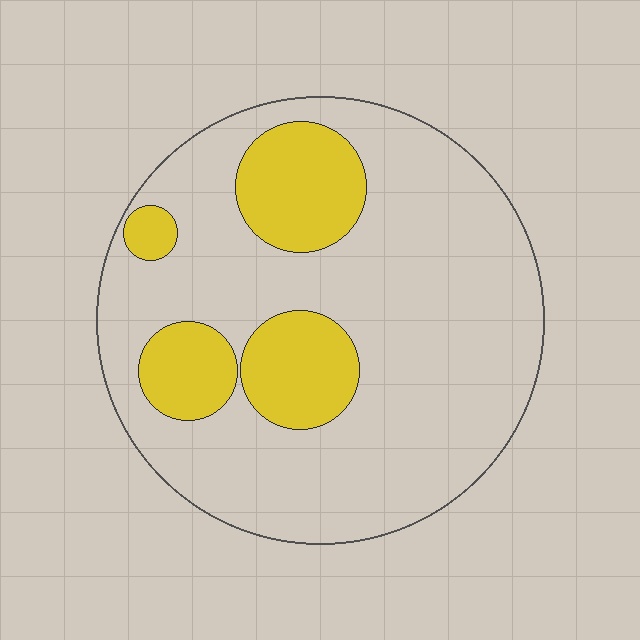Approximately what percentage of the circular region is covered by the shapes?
Approximately 20%.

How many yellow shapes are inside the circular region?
4.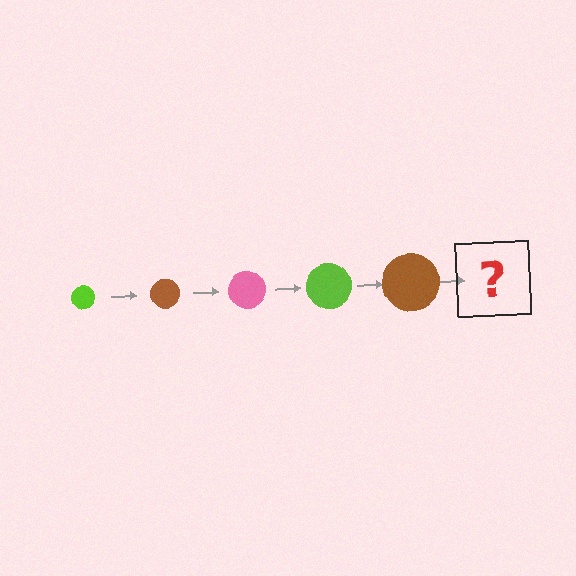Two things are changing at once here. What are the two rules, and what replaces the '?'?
The two rules are that the circle grows larger each step and the color cycles through lime, brown, and pink. The '?' should be a pink circle, larger than the previous one.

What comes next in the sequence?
The next element should be a pink circle, larger than the previous one.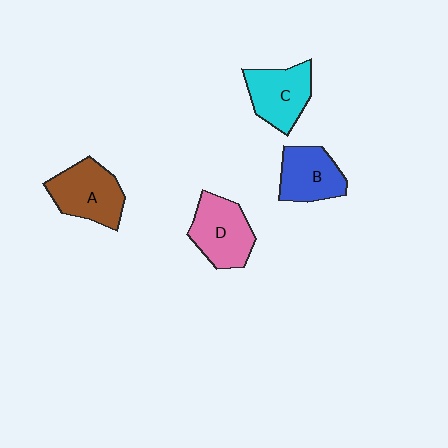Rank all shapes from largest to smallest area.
From largest to smallest: A (brown), D (pink), C (cyan), B (blue).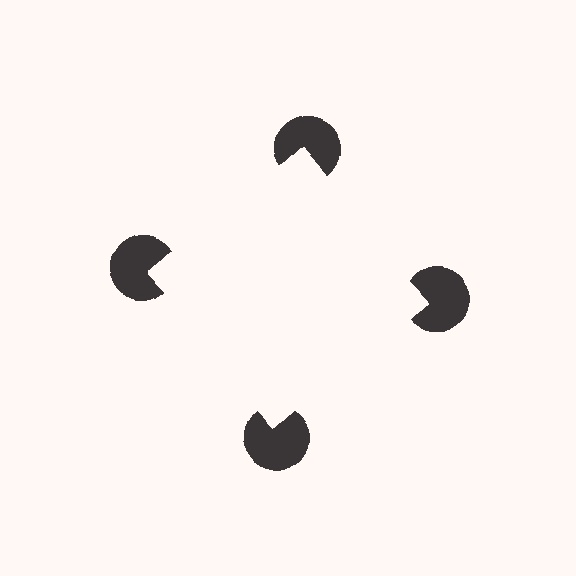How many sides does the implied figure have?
4 sides.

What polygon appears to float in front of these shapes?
An illusory square — its edges are inferred from the aligned wedge cuts in the pac-man discs, not physically drawn.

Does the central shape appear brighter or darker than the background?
It typically appears slightly brighter than the background, even though no actual brightness change is drawn.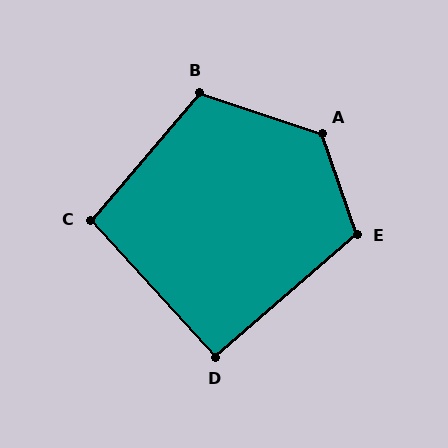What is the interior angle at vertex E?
Approximately 112 degrees (obtuse).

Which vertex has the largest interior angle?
A, at approximately 127 degrees.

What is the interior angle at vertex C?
Approximately 97 degrees (obtuse).